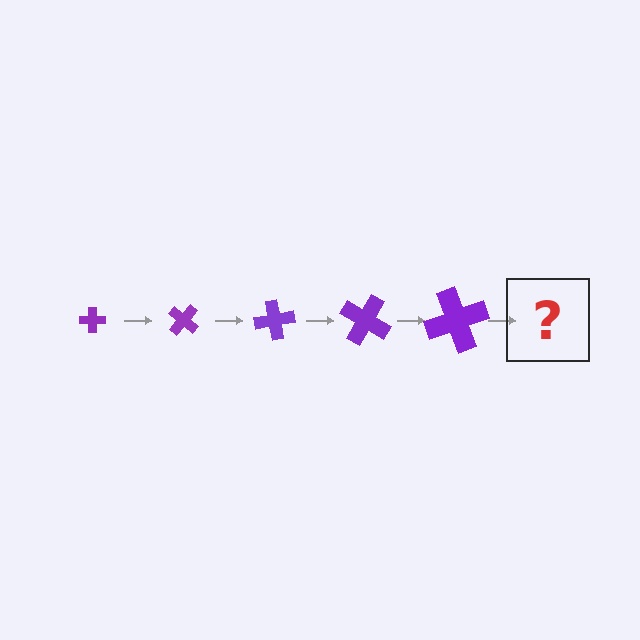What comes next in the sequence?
The next element should be a cross, larger than the previous one and rotated 200 degrees from the start.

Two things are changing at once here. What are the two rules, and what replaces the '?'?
The two rules are that the cross grows larger each step and it rotates 40 degrees each step. The '?' should be a cross, larger than the previous one and rotated 200 degrees from the start.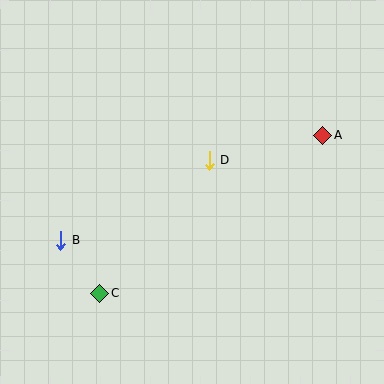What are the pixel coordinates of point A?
Point A is at (323, 135).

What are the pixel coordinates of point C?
Point C is at (100, 293).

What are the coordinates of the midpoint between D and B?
The midpoint between D and B is at (135, 200).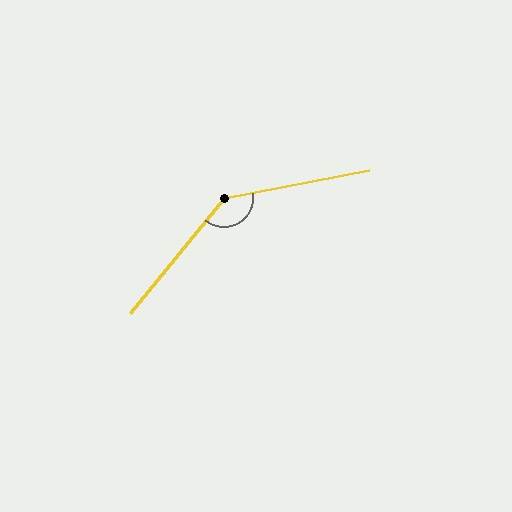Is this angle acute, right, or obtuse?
It is obtuse.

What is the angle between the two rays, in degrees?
Approximately 140 degrees.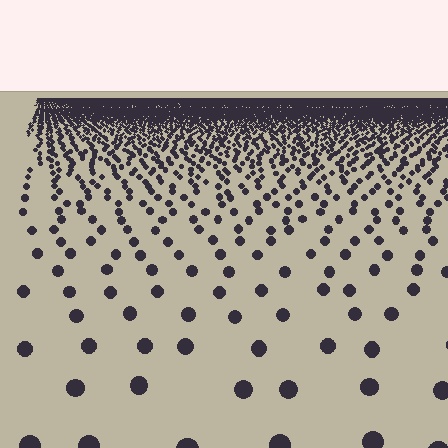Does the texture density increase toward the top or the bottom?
Density increases toward the top.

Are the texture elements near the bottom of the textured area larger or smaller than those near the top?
Larger. Near the bottom, elements are closer to the viewer and appear at a bigger on-screen size.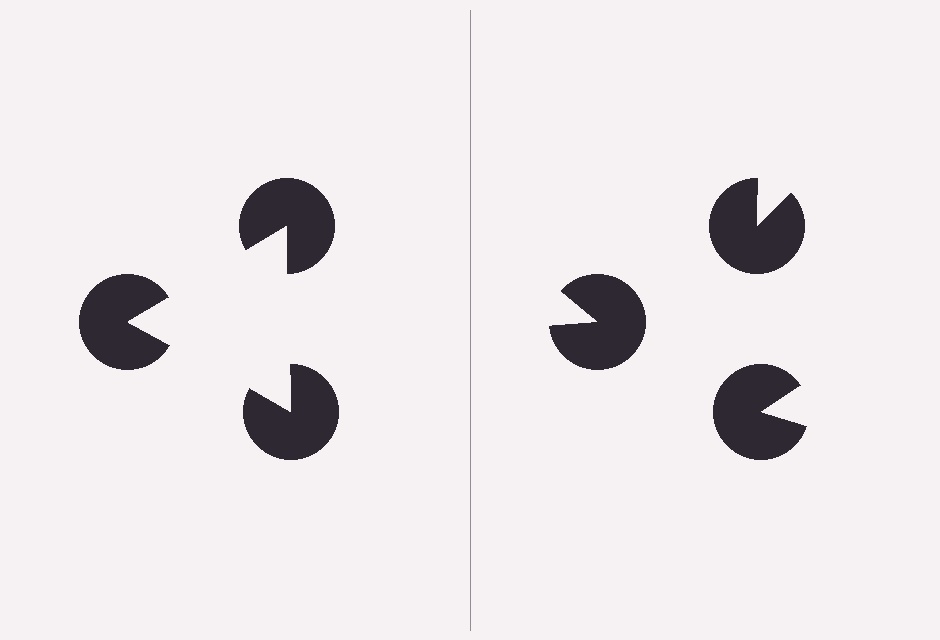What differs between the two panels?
The pac-man discs are positioned identically on both sides; only the wedge orientations differ. On the left they align to a triangle; on the right they are misaligned.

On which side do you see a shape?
An illusory triangle appears on the left side. On the right side the wedge cuts are rotated, so no coherent shape forms.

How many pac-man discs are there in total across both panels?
6 — 3 on each side.